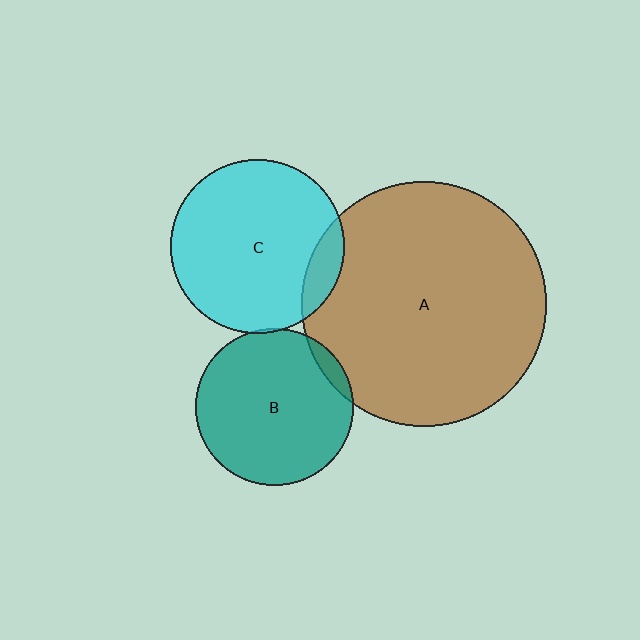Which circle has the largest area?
Circle A (brown).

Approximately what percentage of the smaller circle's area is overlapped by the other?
Approximately 5%.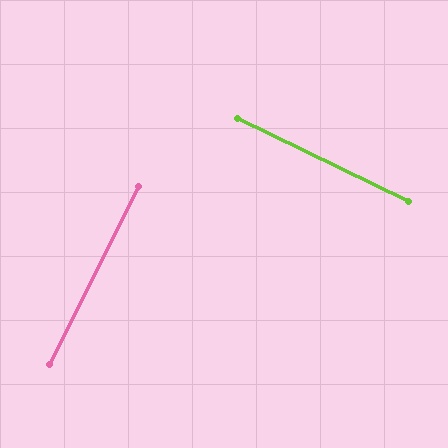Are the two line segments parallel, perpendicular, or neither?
Perpendicular — they meet at approximately 89°.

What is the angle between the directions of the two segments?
Approximately 89 degrees.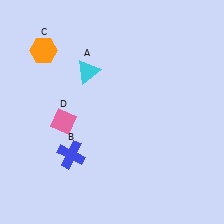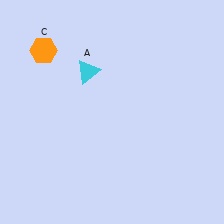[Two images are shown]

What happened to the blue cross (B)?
The blue cross (B) was removed in Image 2. It was in the bottom-left area of Image 1.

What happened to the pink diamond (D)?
The pink diamond (D) was removed in Image 2. It was in the bottom-left area of Image 1.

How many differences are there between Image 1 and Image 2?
There are 2 differences between the two images.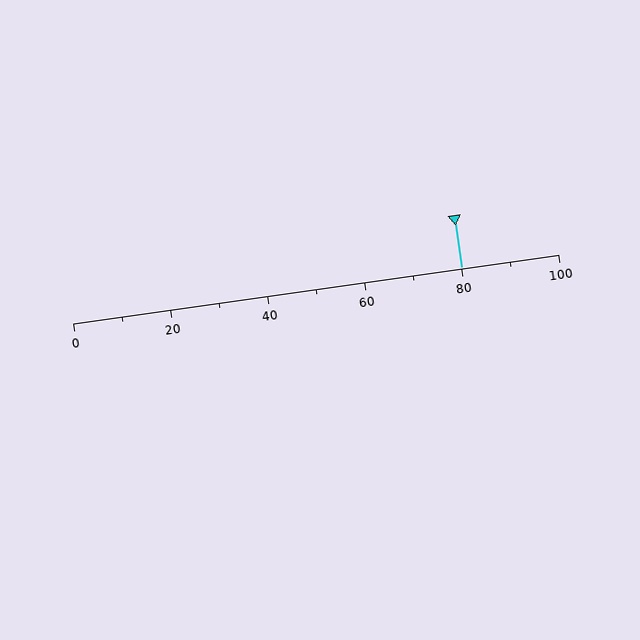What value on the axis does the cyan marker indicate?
The marker indicates approximately 80.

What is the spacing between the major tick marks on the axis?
The major ticks are spaced 20 apart.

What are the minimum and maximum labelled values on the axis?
The axis runs from 0 to 100.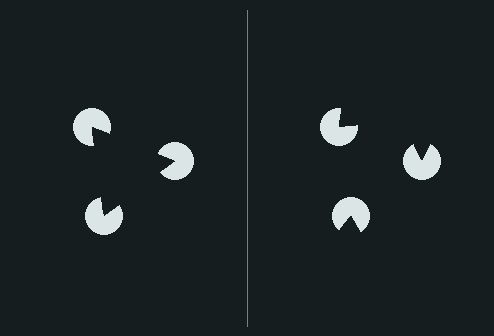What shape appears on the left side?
An illusory triangle.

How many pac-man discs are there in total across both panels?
6 — 3 on each side.